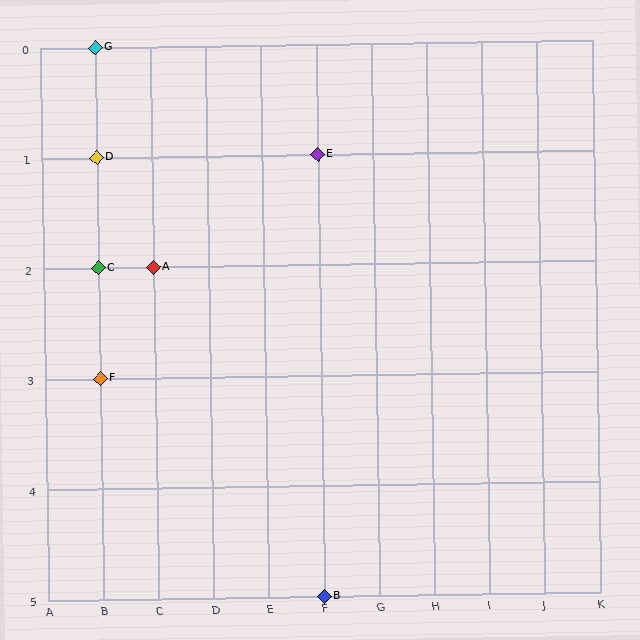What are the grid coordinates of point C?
Point C is at grid coordinates (B, 2).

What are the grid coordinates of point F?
Point F is at grid coordinates (B, 3).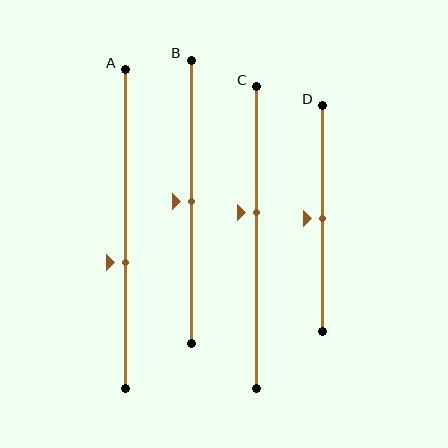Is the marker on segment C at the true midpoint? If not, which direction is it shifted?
No, the marker on segment C is shifted upward by about 8% of the segment length.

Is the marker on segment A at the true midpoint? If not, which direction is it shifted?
No, the marker on segment A is shifted downward by about 11% of the segment length.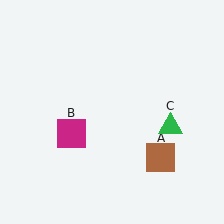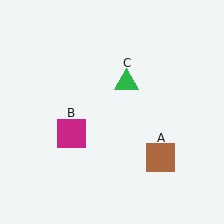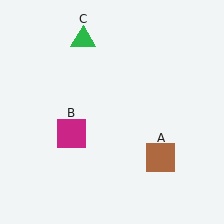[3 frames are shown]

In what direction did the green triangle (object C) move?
The green triangle (object C) moved up and to the left.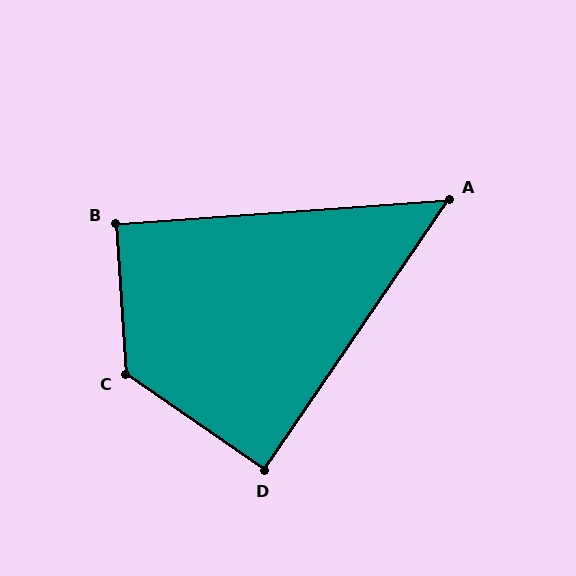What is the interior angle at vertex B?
Approximately 90 degrees (approximately right).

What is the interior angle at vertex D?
Approximately 90 degrees (approximately right).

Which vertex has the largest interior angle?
C, at approximately 128 degrees.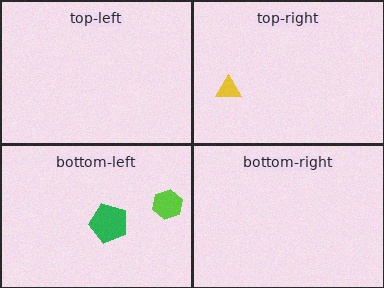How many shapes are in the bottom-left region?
2.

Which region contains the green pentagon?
The bottom-left region.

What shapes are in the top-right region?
The yellow triangle.